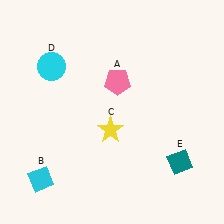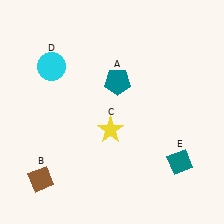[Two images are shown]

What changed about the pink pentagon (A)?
In Image 1, A is pink. In Image 2, it changed to teal.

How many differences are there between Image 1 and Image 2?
There are 2 differences between the two images.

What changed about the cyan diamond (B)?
In Image 1, B is cyan. In Image 2, it changed to brown.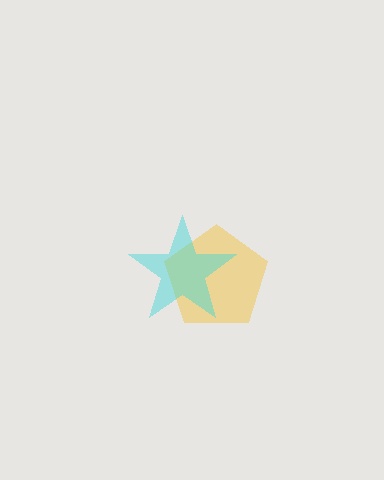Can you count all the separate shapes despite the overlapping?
Yes, there are 2 separate shapes.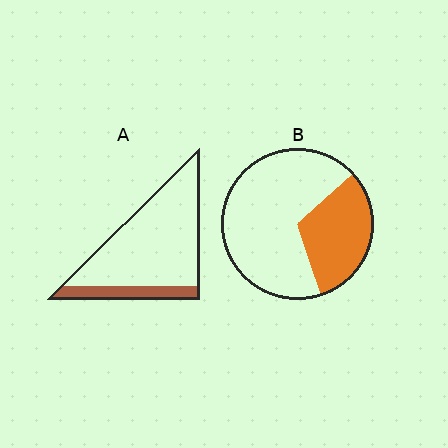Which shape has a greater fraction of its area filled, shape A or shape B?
Shape B.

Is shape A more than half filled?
No.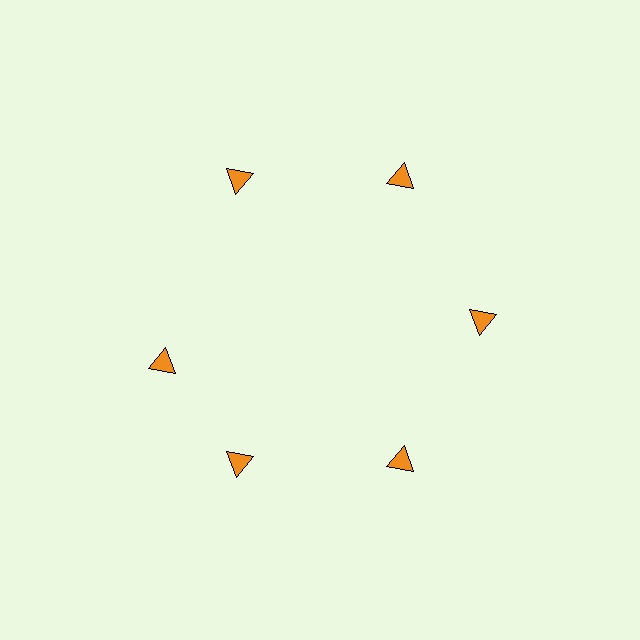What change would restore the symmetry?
The symmetry would be restored by rotating it back into even spacing with its neighbors so that all 6 triangles sit at equal angles and equal distance from the center.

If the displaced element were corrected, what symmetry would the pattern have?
It would have 6-fold rotational symmetry — the pattern would map onto itself every 60 degrees.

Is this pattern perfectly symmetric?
No. The 6 orange triangles are arranged in a ring, but one element near the 9 o'clock position is rotated out of alignment along the ring, breaking the 6-fold rotational symmetry.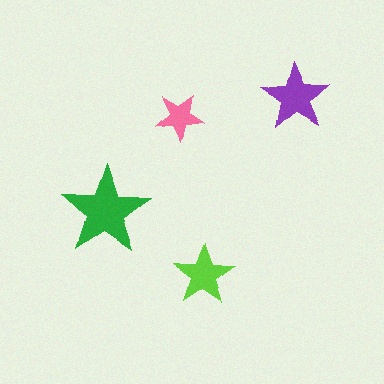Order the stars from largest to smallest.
the green one, the purple one, the lime one, the pink one.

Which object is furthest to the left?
The green star is leftmost.